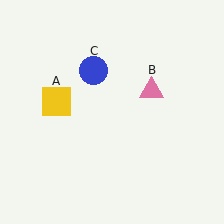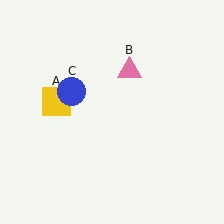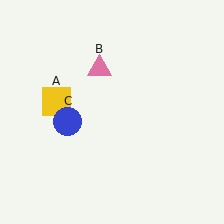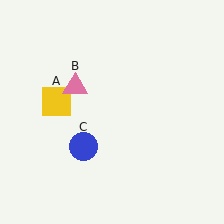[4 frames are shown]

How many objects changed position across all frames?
2 objects changed position: pink triangle (object B), blue circle (object C).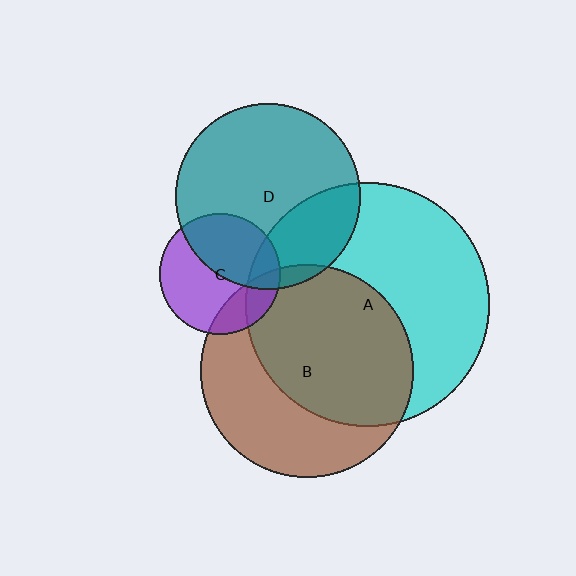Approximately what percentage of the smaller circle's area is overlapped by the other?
Approximately 20%.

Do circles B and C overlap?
Yes.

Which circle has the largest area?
Circle A (cyan).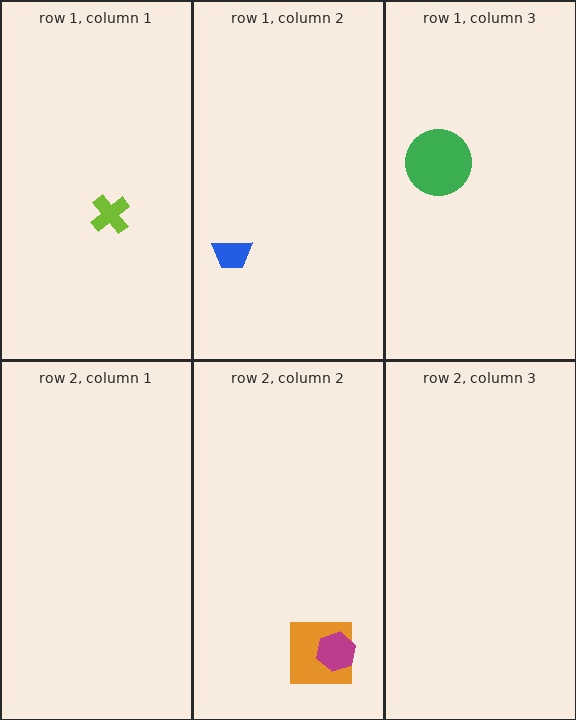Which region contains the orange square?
The row 2, column 2 region.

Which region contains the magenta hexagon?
The row 2, column 2 region.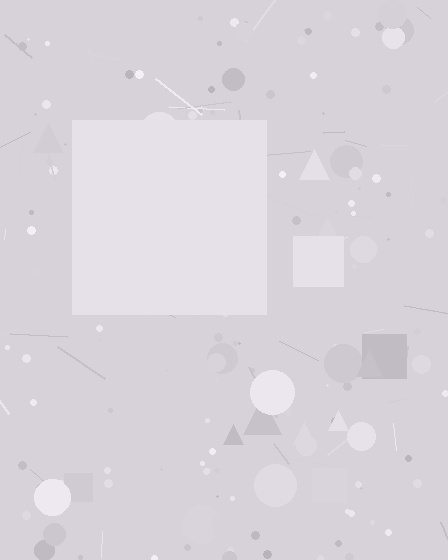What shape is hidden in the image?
A square is hidden in the image.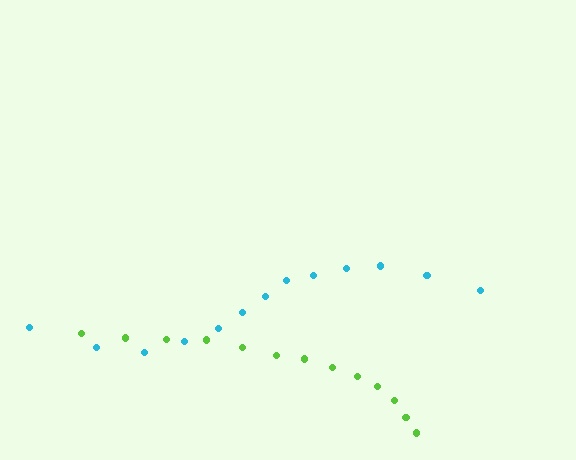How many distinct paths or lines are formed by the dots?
There are 2 distinct paths.